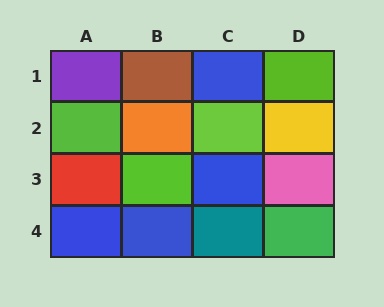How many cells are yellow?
1 cell is yellow.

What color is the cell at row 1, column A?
Purple.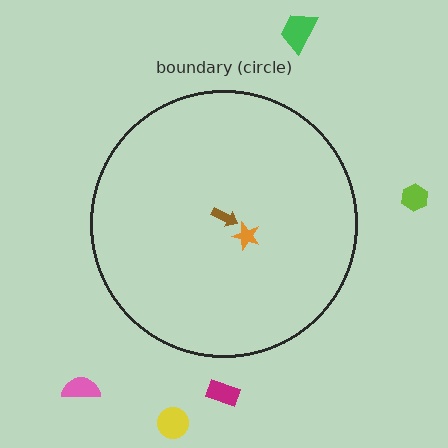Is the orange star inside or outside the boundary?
Inside.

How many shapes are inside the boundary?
2 inside, 5 outside.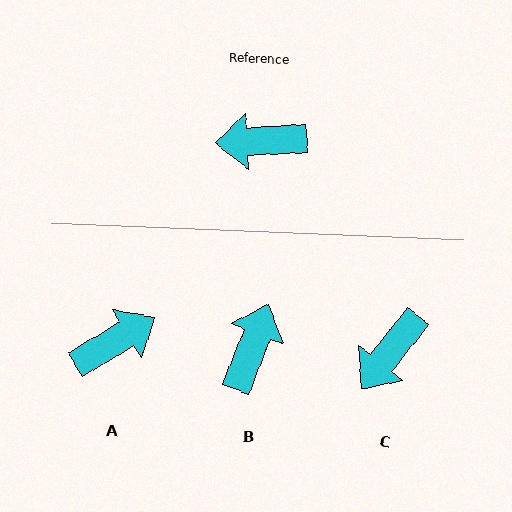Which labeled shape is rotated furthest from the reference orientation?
A, about 151 degrees away.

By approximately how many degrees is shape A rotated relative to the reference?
Approximately 151 degrees clockwise.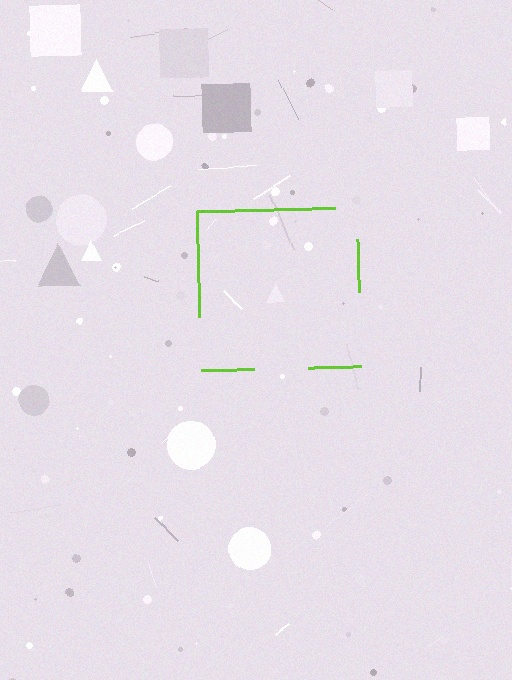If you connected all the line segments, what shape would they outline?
They would outline a square.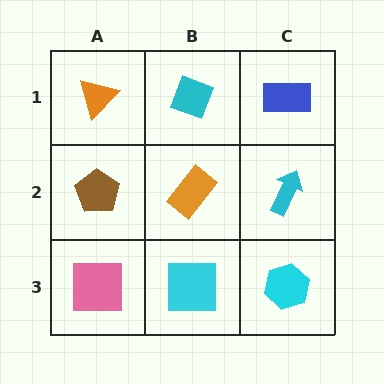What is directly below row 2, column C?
A cyan hexagon.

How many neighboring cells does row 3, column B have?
3.